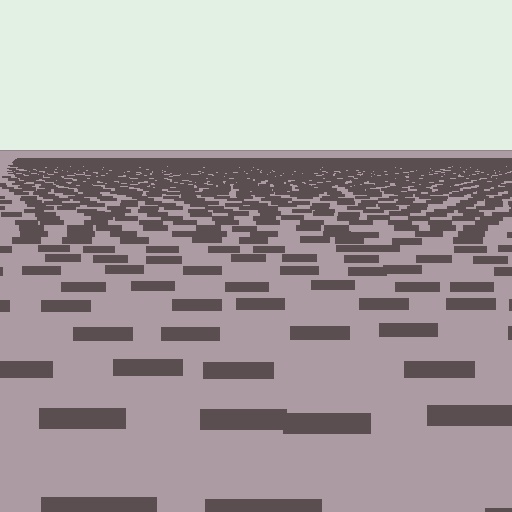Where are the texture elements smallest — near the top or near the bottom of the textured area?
Near the top.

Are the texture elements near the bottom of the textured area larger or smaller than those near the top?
Larger. Near the bottom, elements are closer to the viewer and appear at a bigger on-screen size.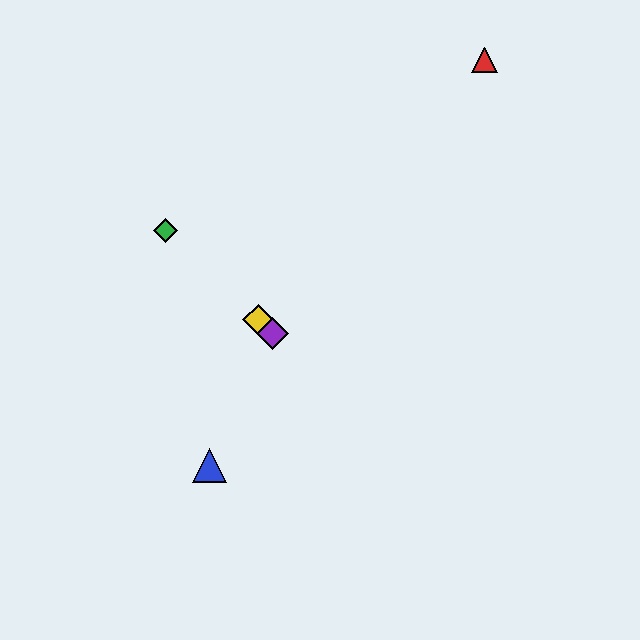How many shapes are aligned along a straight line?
3 shapes (the green diamond, the yellow diamond, the purple diamond) are aligned along a straight line.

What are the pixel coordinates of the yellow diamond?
The yellow diamond is at (258, 320).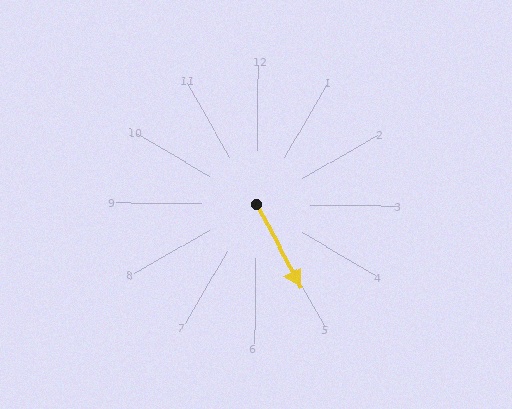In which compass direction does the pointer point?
Southeast.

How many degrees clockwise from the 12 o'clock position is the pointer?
Approximately 151 degrees.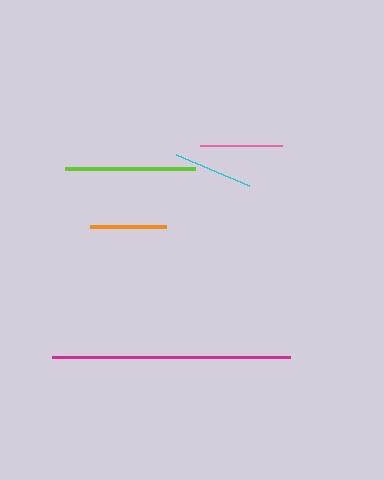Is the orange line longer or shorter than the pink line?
The pink line is longer than the orange line.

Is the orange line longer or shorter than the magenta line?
The magenta line is longer than the orange line.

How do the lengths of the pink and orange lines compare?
The pink and orange lines are approximately the same length.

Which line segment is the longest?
The magenta line is the longest at approximately 238 pixels.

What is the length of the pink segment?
The pink segment is approximately 82 pixels long.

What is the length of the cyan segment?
The cyan segment is approximately 80 pixels long.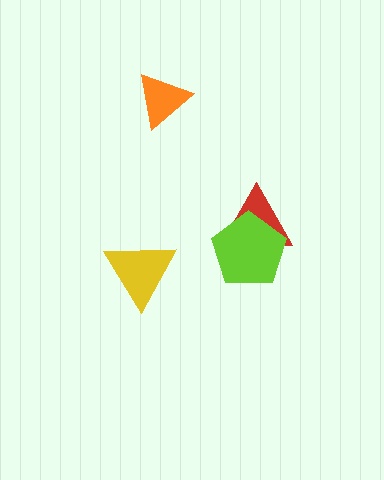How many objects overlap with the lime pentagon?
1 object overlaps with the lime pentagon.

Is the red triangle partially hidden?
Yes, it is partially covered by another shape.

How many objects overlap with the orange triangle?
0 objects overlap with the orange triangle.